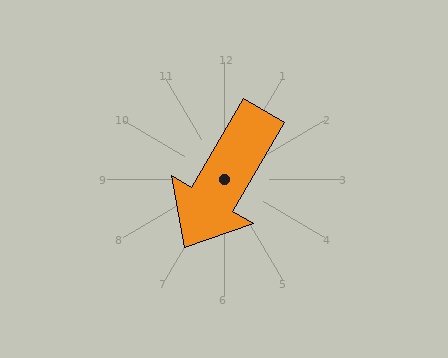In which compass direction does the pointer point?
Southwest.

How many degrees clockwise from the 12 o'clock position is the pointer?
Approximately 210 degrees.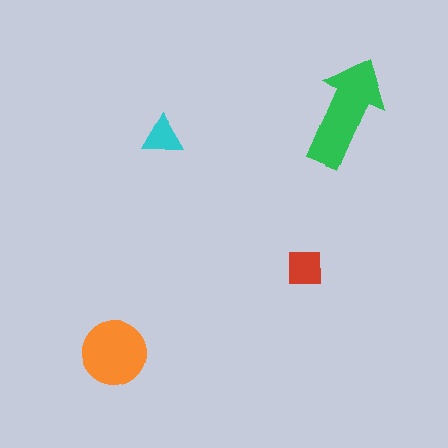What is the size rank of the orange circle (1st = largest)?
2nd.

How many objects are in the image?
There are 4 objects in the image.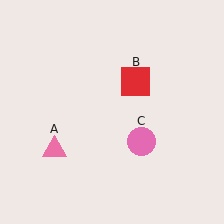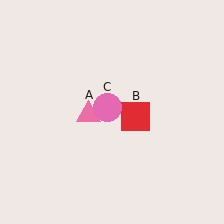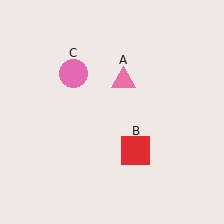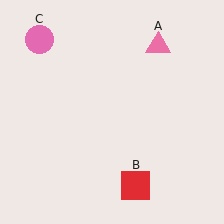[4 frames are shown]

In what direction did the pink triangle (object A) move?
The pink triangle (object A) moved up and to the right.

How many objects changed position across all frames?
3 objects changed position: pink triangle (object A), red square (object B), pink circle (object C).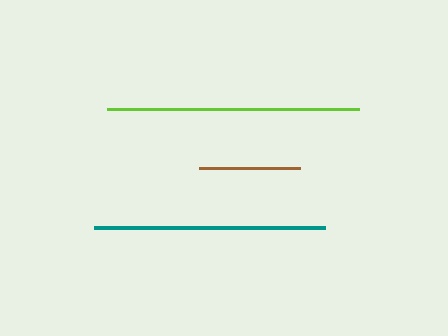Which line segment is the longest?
The lime line is the longest at approximately 251 pixels.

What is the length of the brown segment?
The brown segment is approximately 101 pixels long.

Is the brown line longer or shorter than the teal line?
The teal line is longer than the brown line.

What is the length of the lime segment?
The lime segment is approximately 251 pixels long.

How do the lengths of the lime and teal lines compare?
The lime and teal lines are approximately the same length.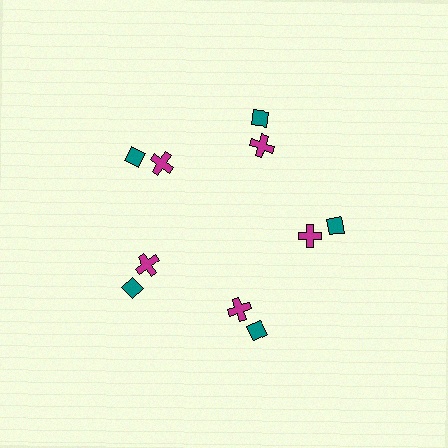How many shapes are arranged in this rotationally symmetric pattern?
There are 10 shapes, arranged in 5 groups of 2.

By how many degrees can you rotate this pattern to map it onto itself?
The pattern maps onto itself every 72 degrees of rotation.